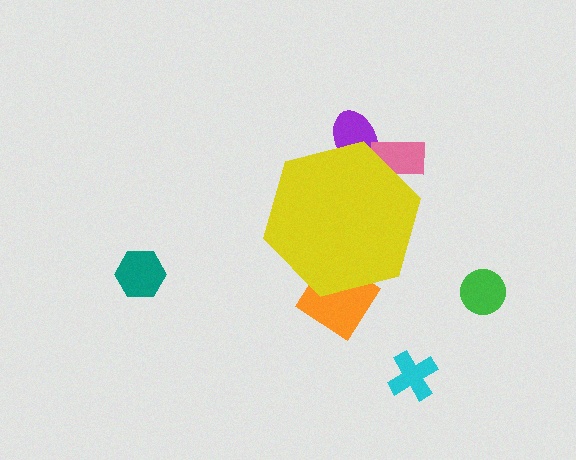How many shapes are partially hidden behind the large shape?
3 shapes are partially hidden.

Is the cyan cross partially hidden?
No, the cyan cross is fully visible.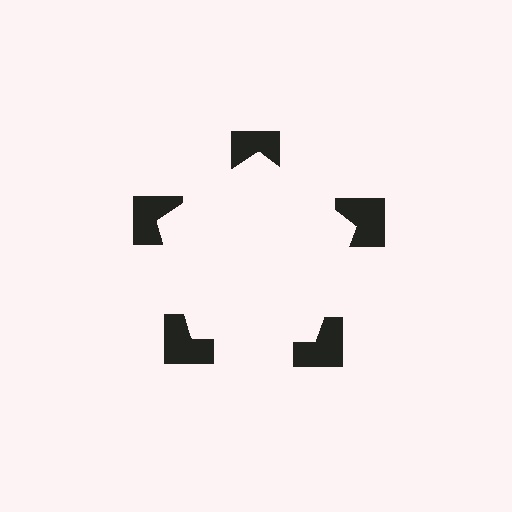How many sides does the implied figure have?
5 sides.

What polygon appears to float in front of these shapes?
An illusory pentagon — its edges are inferred from the aligned wedge cuts in the notched squares, not physically drawn.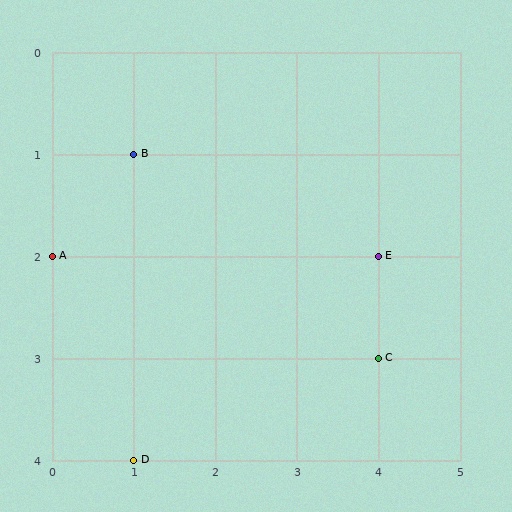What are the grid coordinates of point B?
Point B is at grid coordinates (1, 1).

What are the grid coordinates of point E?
Point E is at grid coordinates (4, 2).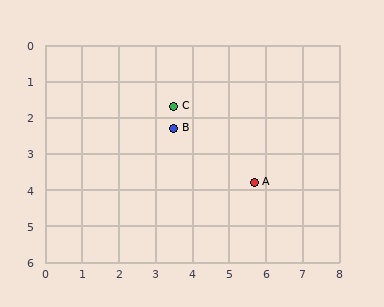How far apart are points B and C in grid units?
Points B and C are about 0.6 grid units apart.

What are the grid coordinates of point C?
Point C is at approximately (3.5, 1.7).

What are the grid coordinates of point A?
Point A is at approximately (5.7, 3.8).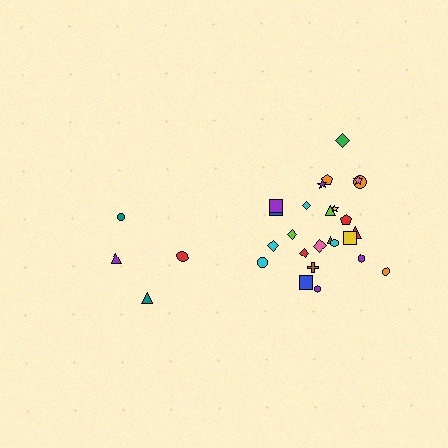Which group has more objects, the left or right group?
The right group.